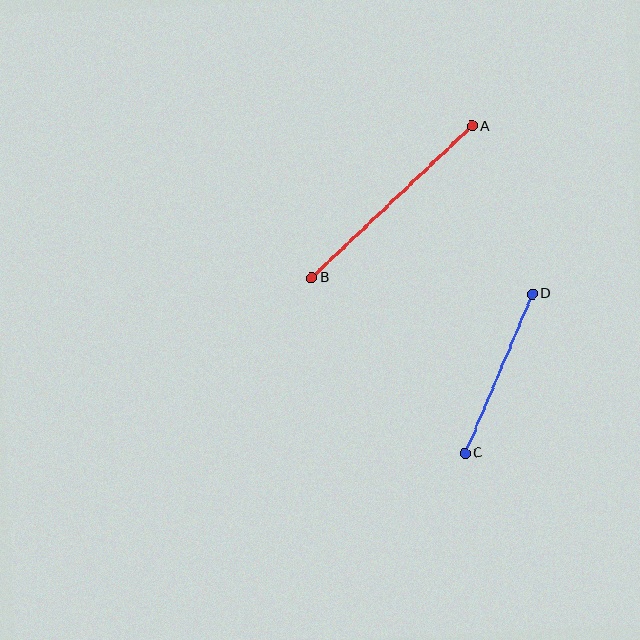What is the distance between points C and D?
The distance is approximately 173 pixels.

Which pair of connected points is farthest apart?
Points A and B are farthest apart.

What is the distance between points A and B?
The distance is approximately 221 pixels.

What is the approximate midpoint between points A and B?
The midpoint is at approximately (392, 202) pixels.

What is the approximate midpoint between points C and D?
The midpoint is at approximately (499, 374) pixels.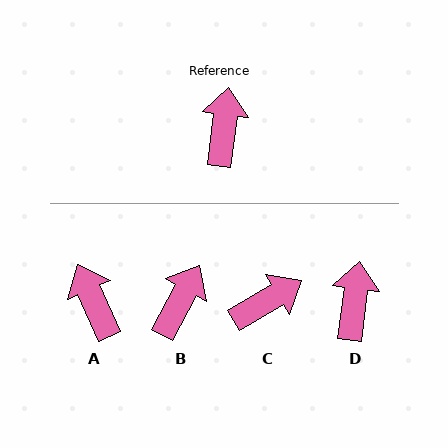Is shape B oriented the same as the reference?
No, it is off by about 21 degrees.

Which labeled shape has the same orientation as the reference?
D.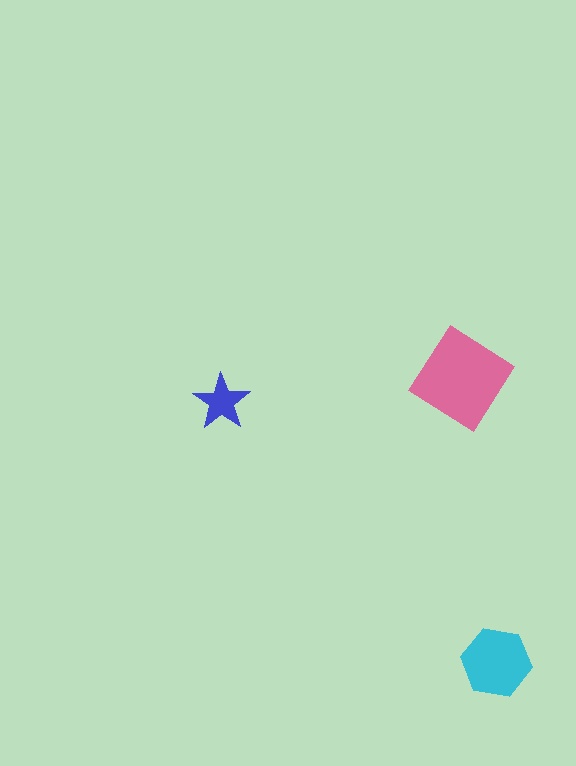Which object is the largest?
The pink diamond.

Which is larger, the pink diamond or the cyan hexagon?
The pink diamond.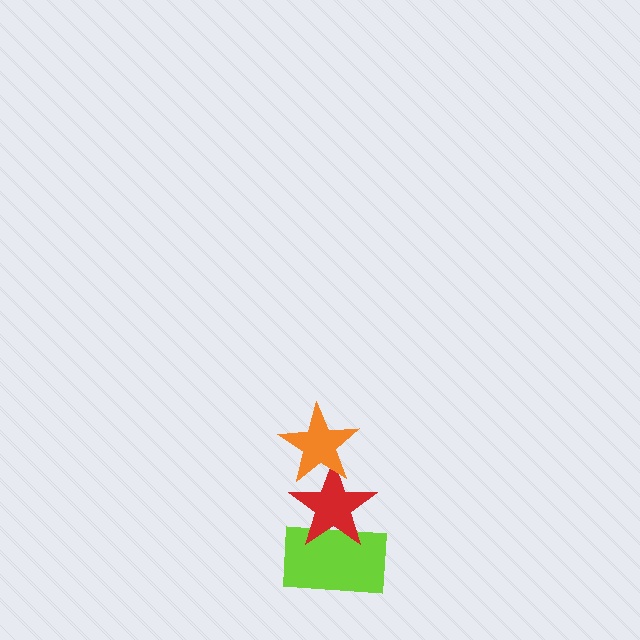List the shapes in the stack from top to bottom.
From top to bottom: the orange star, the red star, the lime rectangle.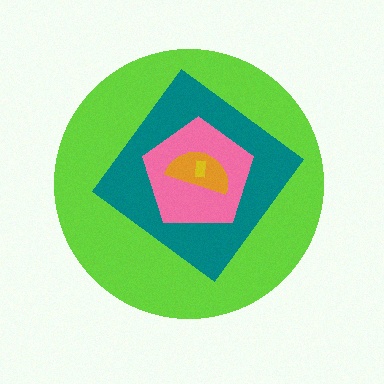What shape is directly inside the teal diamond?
The pink pentagon.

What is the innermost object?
The yellow rectangle.